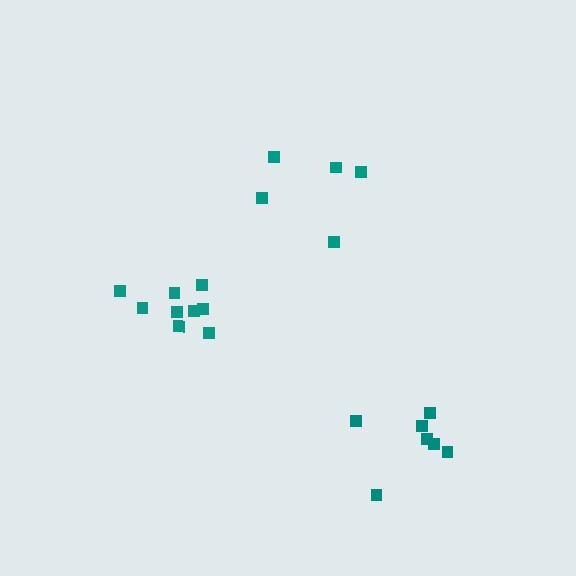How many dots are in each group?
Group 1: 5 dots, Group 2: 7 dots, Group 3: 9 dots (21 total).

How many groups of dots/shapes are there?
There are 3 groups.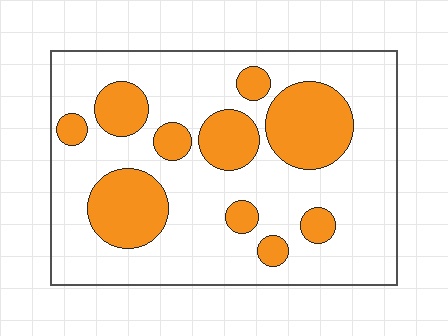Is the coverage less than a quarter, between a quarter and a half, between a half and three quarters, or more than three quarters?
Between a quarter and a half.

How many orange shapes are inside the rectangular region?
10.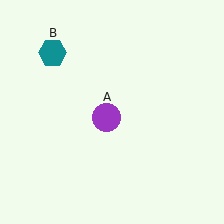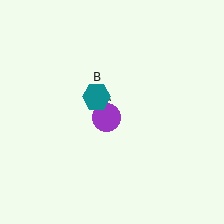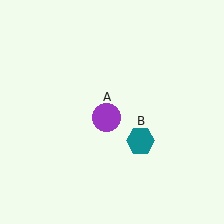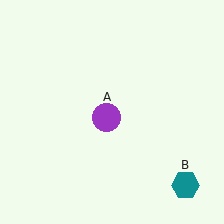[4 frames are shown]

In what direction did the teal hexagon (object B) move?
The teal hexagon (object B) moved down and to the right.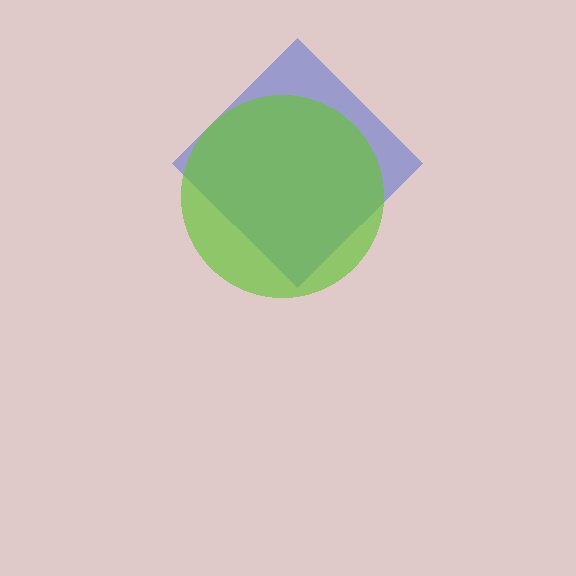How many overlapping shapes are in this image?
There are 2 overlapping shapes in the image.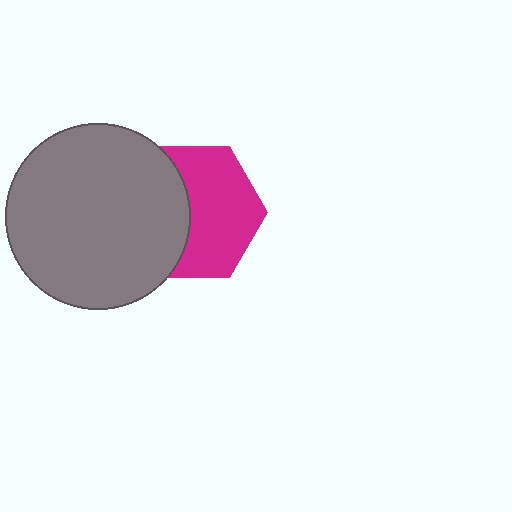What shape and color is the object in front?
The object in front is a gray circle.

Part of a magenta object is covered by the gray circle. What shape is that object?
It is a hexagon.